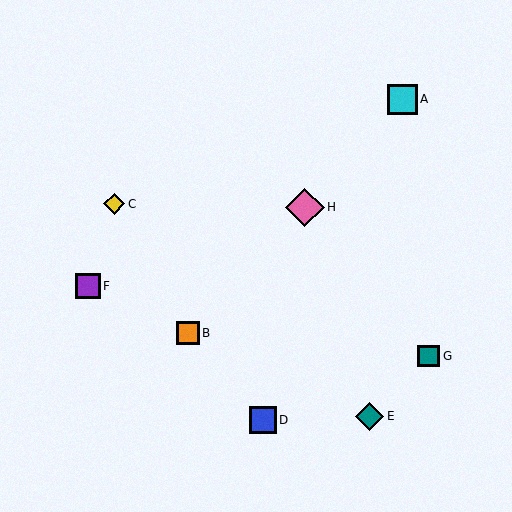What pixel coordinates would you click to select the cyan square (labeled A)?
Click at (402, 99) to select the cyan square A.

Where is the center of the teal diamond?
The center of the teal diamond is at (370, 416).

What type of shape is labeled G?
Shape G is a teal square.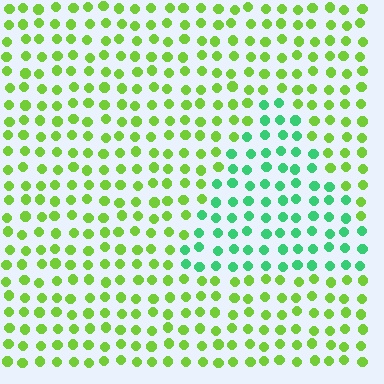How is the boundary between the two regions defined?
The boundary is defined purely by a slight shift in hue (about 49 degrees). Spacing, size, and orientation are identical on both sides.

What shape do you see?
I see a triangle.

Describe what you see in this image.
The image is filled with small lime elements in a uniform arrangement. A triangle-shaped region is visible where the elements are tinted to a slightly different hue, forming a subtle color boundary.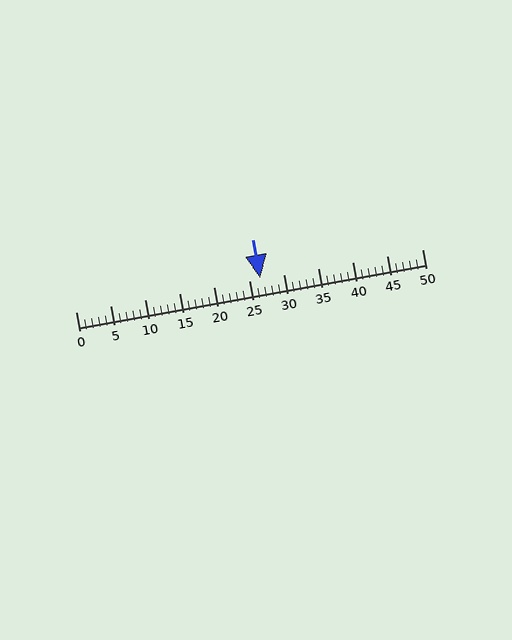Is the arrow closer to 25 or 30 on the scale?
The arrow is closer to 25.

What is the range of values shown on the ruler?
The ruler shows values from 0 to 50.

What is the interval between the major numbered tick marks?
The major tick marks are spaced 5 units apart.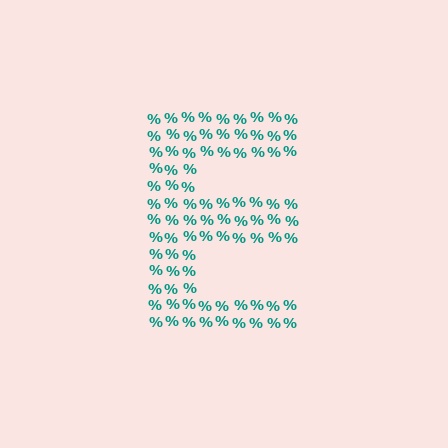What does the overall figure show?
The overall figure shows the letter E.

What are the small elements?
The small elements are percent signs.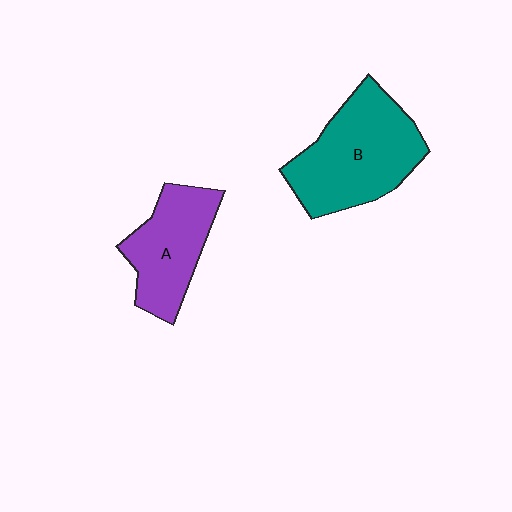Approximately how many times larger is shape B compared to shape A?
Approximately 1.4 times.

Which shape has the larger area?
Shape B (teal).